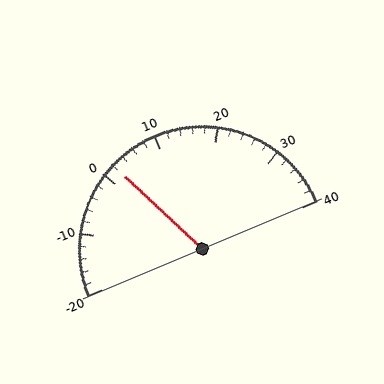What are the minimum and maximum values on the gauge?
The gauge ranges from -20 to 40.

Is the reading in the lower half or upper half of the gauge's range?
The reading is in the lower half of the range (-20 to 40).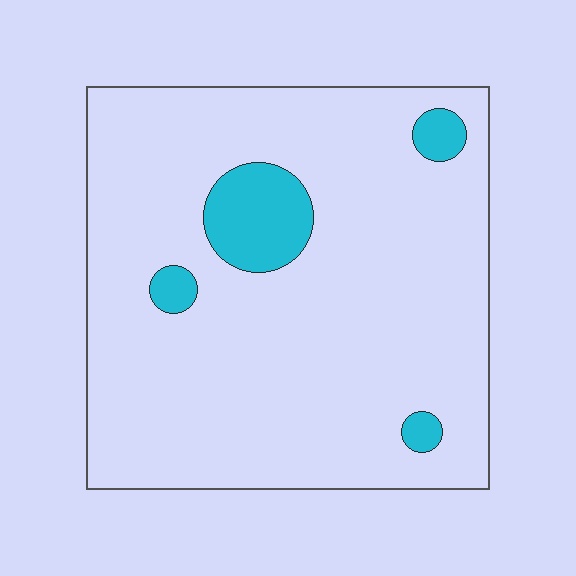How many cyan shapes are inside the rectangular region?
4.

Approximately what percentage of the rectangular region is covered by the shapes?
Approximately 10%.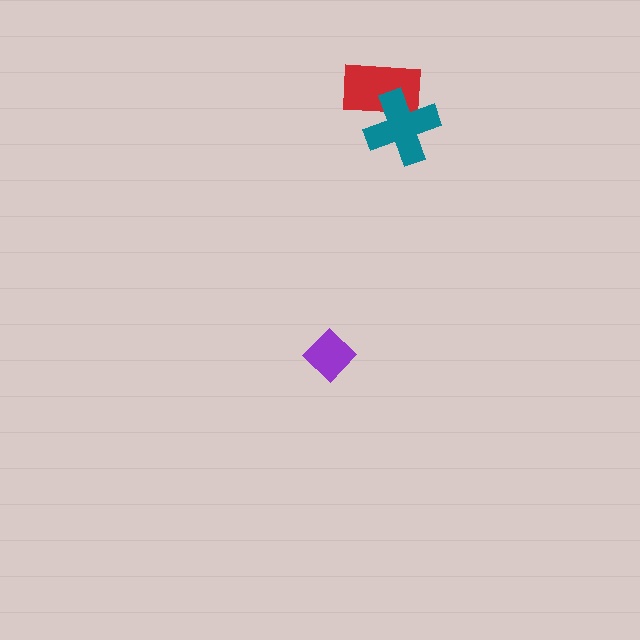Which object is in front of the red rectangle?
The teal cross is in front of the red rectangle.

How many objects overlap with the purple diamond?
0 objects overlap with the purple diamond.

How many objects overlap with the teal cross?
1 object overlaps with the teal cross.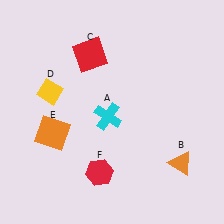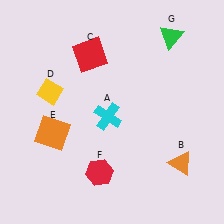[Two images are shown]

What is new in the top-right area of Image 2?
A green triangle (G) was added in the top-right area of Image 2.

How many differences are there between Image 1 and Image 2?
There is 1 difference between the two images.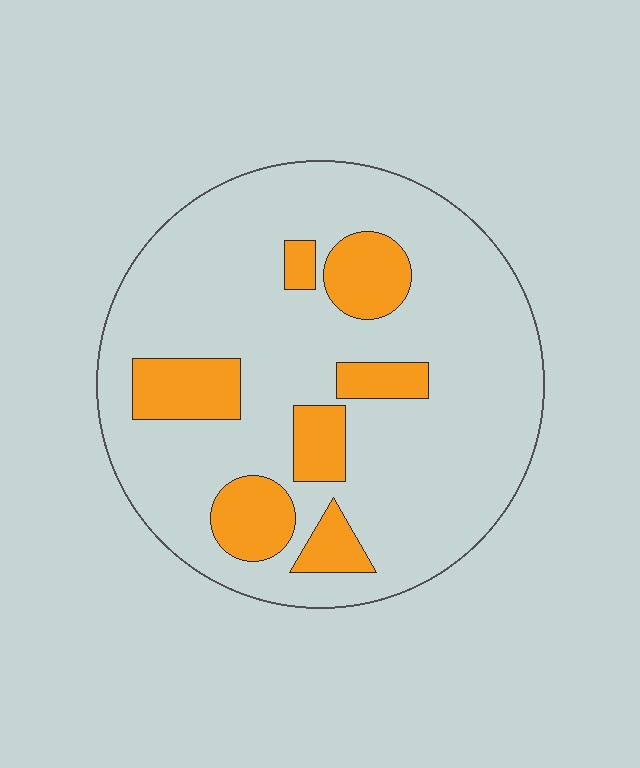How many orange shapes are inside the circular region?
7.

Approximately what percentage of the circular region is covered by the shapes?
Approximately 20%.